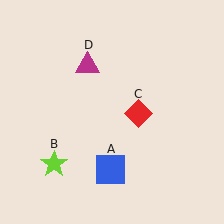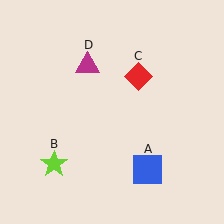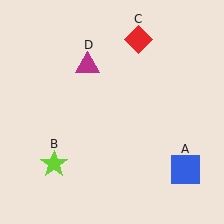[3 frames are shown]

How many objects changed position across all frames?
2 objects changed position: blue square (object A), red diamond (object C).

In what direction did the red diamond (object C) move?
The red diamond (object C) moved up.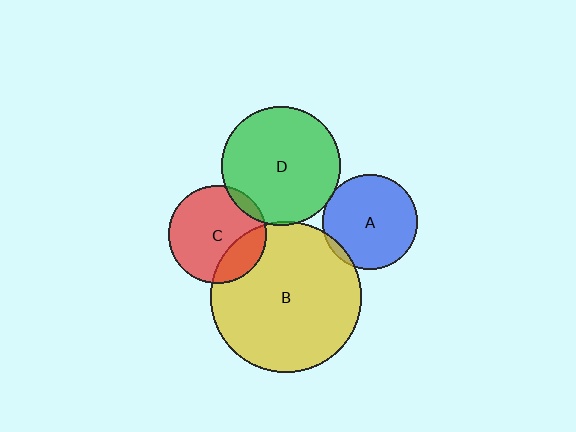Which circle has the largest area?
Circle B (yellow).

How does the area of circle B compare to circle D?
Approximately 1.6 times.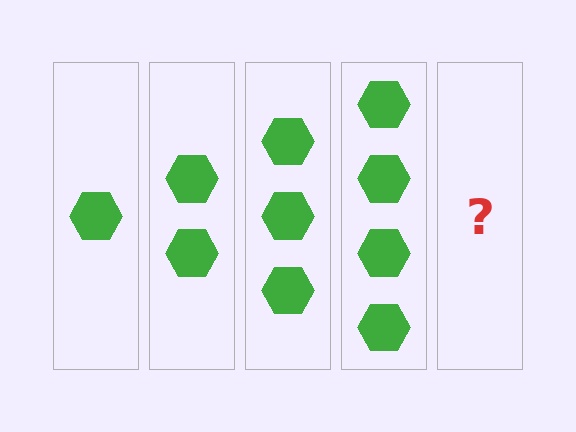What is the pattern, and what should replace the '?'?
The pattern is that each step adds one more hexagon. The '?' should be 5 hexagons.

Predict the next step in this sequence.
The next step is 5 hexagons.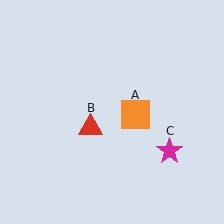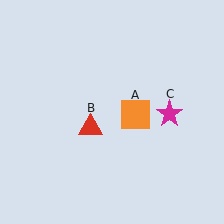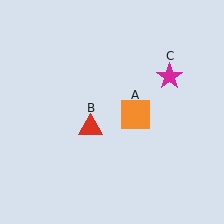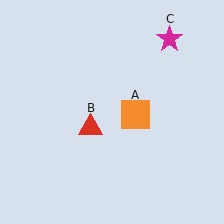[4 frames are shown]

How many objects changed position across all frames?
1 object changed position: magenta star (object C).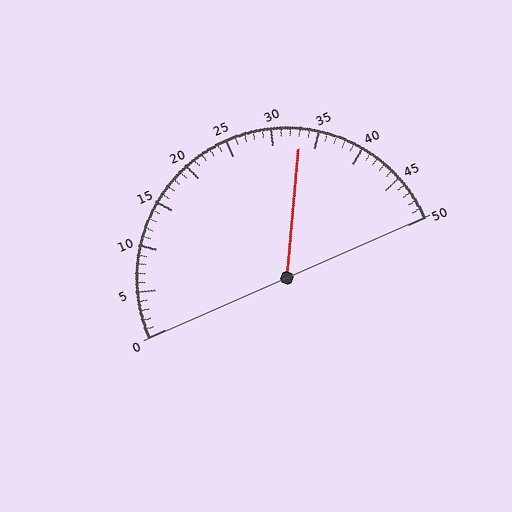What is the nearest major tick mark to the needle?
The nearest major tick mark is 35.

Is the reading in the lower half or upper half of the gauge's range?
The reading is in the upper half of the range (0 to 50).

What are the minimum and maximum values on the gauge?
The gauge ranges from 0 to 50.